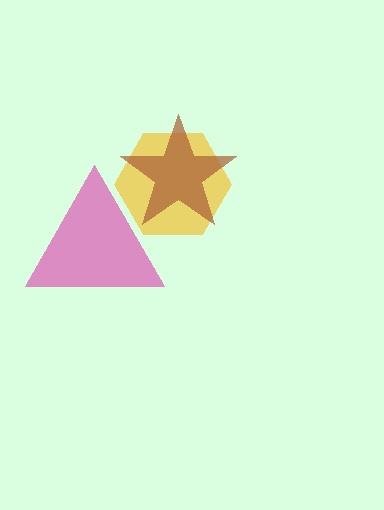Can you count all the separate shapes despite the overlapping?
Yes, there are 3 separate shapes.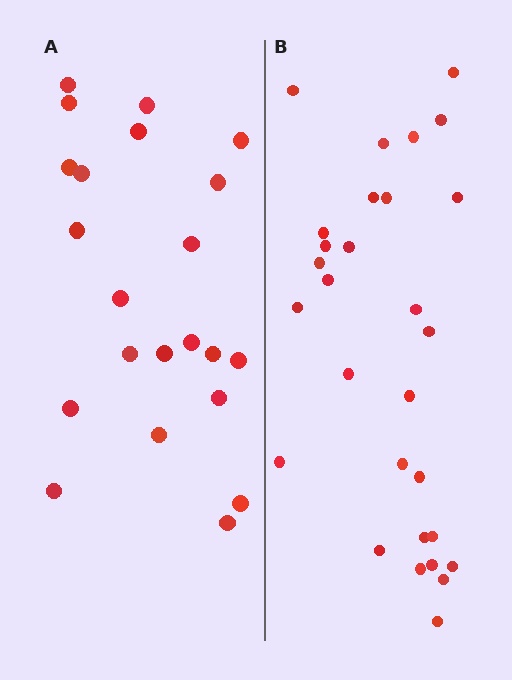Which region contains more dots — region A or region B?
Region B (the right region) has more dots.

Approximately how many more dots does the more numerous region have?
Region B has roughly 8 or so more dots than region A.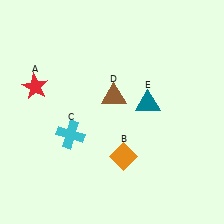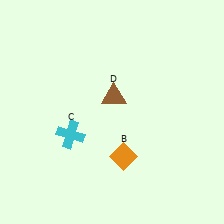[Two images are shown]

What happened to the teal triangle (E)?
The teal triangle (E) was removed in Image 2. It was in the top-right area of Image 1.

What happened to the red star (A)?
The red star (A) was removed in Image 2. It was in the top-left area of Image 1.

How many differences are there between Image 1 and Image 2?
There are 2 differences between the two images.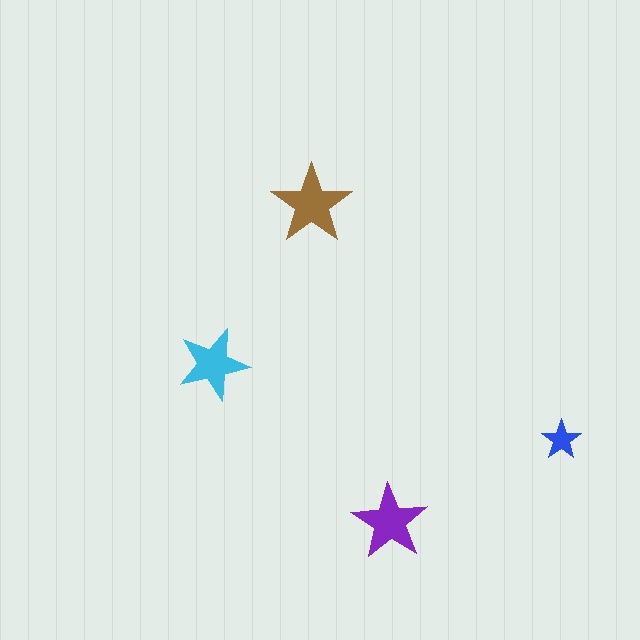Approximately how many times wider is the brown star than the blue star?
About 2 times wider.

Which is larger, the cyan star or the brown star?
The brown one.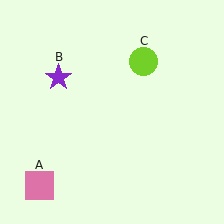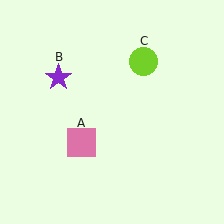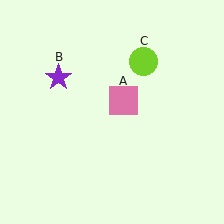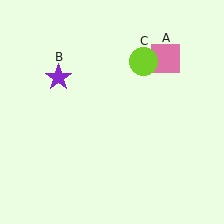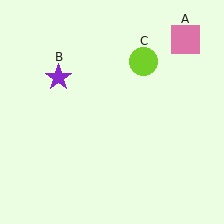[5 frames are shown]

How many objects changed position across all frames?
1 object changed position: pink square (object A).